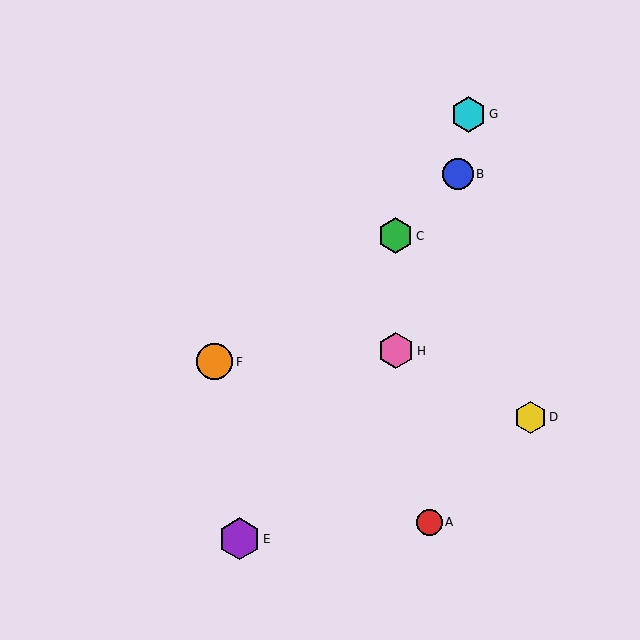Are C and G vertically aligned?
No, C is at x≈396 and G is at x≈468.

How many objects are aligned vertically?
2 objects (C, H) are aligned vertically.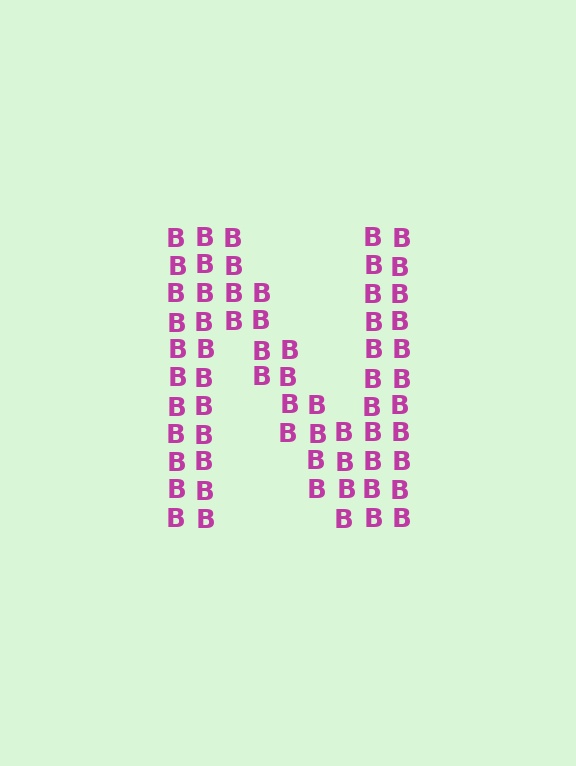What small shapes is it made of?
It is made of small letter B's.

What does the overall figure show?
The overall figure shows the letter N.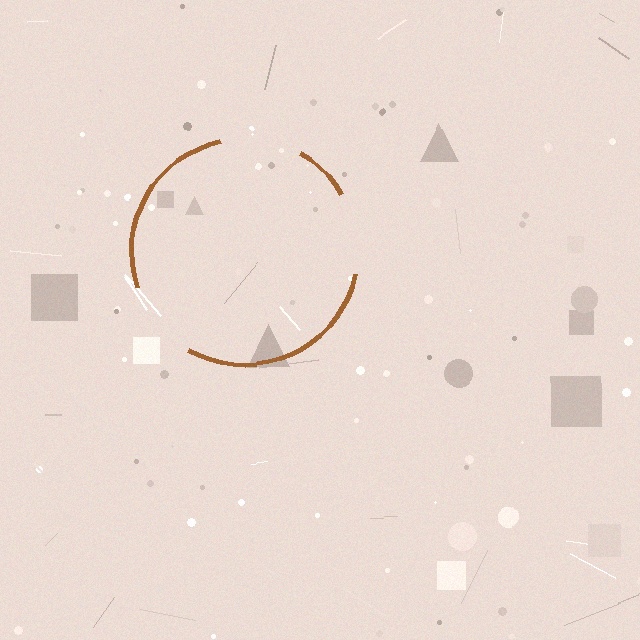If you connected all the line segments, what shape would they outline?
They would outline a circle.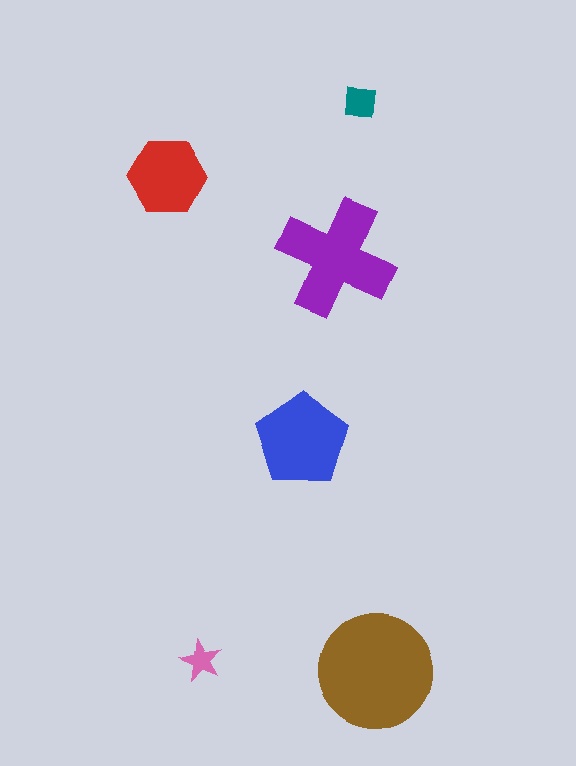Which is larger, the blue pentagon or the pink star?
The blue pentagon.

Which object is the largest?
The brown circle.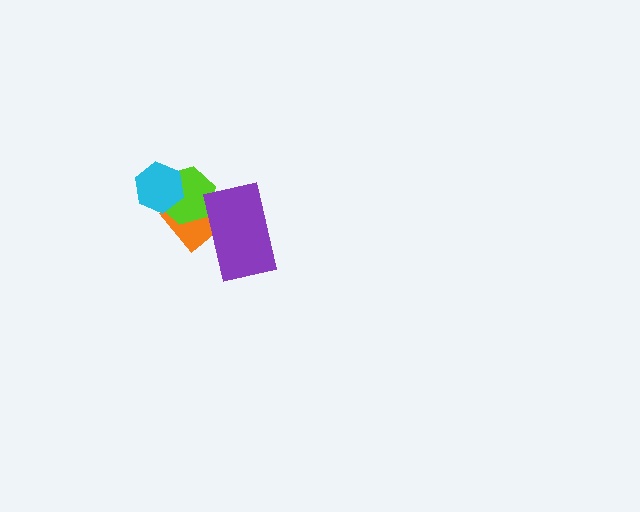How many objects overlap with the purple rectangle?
2 objects overlap with the purple rectangle.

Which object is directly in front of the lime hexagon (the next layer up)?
The purple rectangle is directly in front of the lime hexagon.